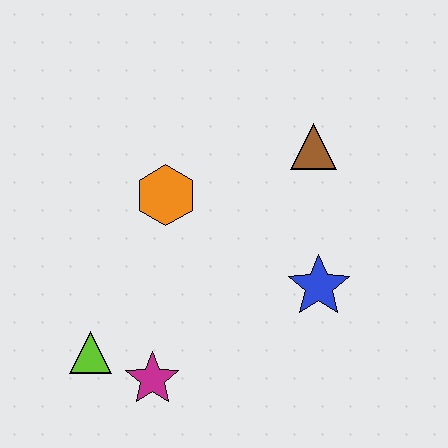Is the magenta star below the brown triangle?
Yes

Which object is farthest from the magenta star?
The brown triangle is farthest from the magenta star.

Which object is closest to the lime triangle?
The magenta star is closest to the lime triangle.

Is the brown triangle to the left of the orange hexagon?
No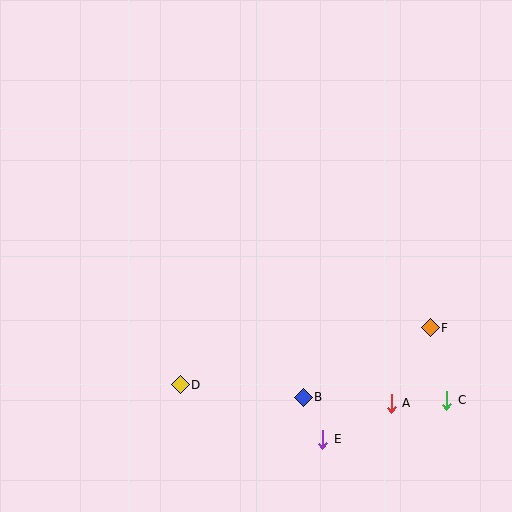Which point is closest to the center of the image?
Point B at (303, 397) is closest to the center.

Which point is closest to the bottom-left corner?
Point D is closest to the bottom-left corner.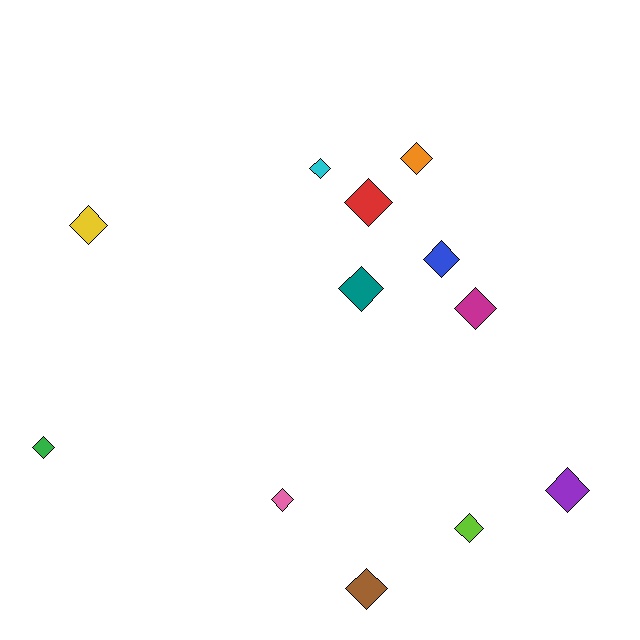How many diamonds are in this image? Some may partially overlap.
There are 12 diamonds.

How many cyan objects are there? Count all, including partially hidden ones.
There is 1 cyan object.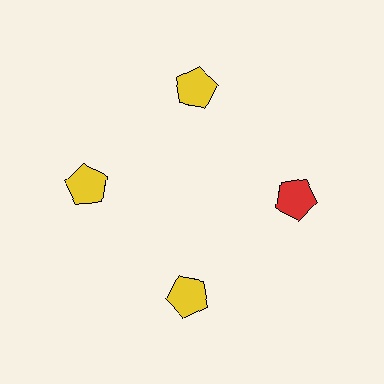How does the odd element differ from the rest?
It has a different color: red instead of yellow.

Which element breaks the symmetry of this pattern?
The red pentagon at roughly the 3 o'clock position breaks the symmetry. All other shapes are yellow pentagons.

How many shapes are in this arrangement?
There are 4 shapes arranged in a ring pattern.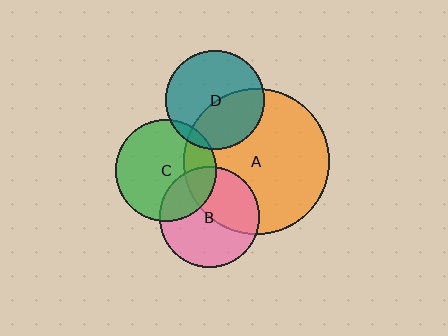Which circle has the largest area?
Circle A (orange).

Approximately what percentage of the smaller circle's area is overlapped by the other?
Approximately 40%.